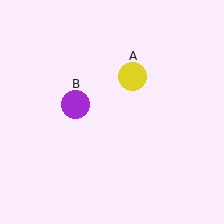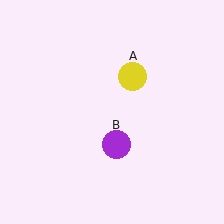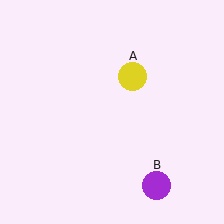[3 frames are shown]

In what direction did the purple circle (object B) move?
The purple circle (object B) moved down and to the right.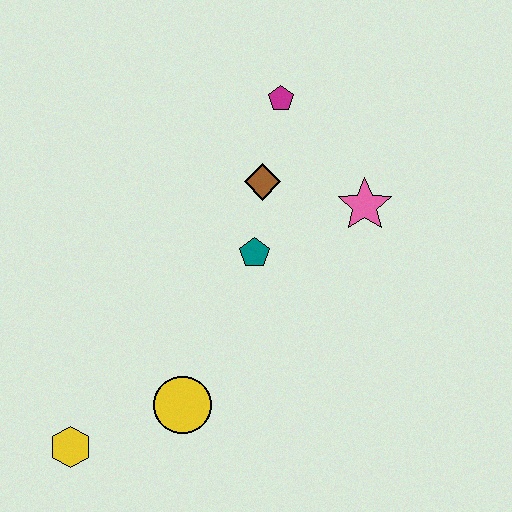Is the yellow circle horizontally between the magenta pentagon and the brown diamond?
No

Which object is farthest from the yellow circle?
The magenta pentagon is farthest from the yellow circle.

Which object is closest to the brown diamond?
The teal pentagon is closest to the brown diamond.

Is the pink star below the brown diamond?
Yes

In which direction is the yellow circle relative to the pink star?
The yellow circle is below the pink star.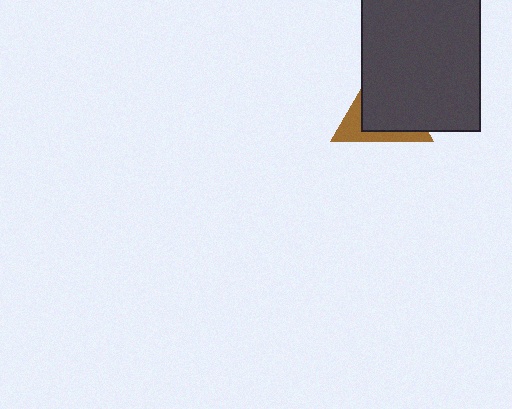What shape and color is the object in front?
The object in front is a dark gray rectangle.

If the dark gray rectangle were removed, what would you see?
You would see the complete brown triangle.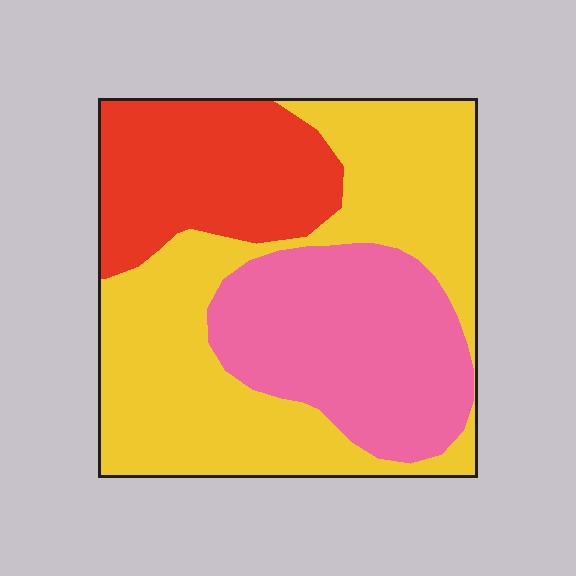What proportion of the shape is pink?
Pink covers roughly 30% of the shape.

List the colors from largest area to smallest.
From largest to smallest: yellow, pink, red.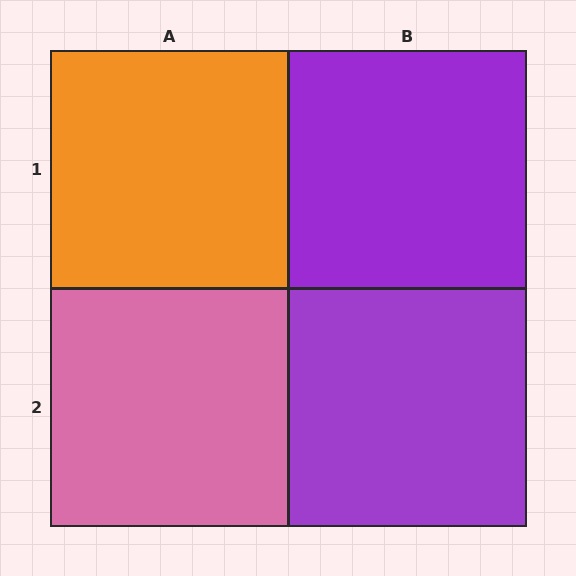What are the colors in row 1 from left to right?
Orange, purple.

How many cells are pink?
1 cell is pink.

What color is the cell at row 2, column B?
Purple.